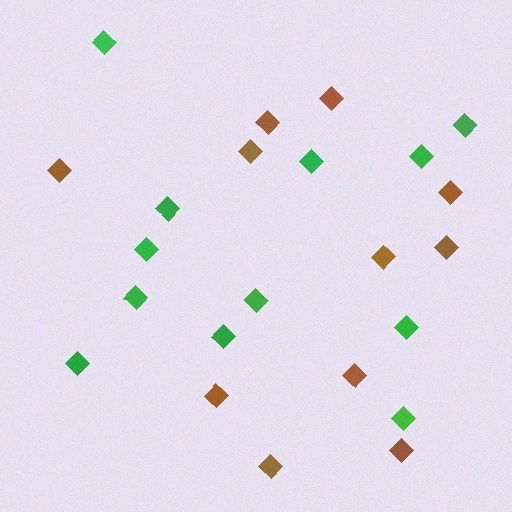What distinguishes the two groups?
There are 2 groups: one group of brown diamonds (11) and one group of green diamonds (12).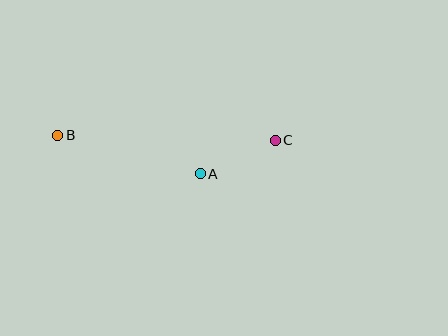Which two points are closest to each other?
Points A and C are closest to each other.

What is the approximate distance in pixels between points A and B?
The distance between A and B is approximately 148 pixels.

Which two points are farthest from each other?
Points B and C are farthest from each other.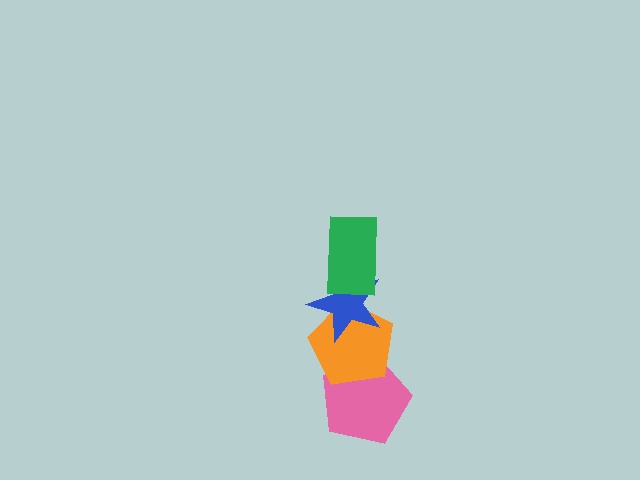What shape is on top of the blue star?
The green rectangle is on top of the blue star.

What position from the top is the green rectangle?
The green rectangle is 1st from the top.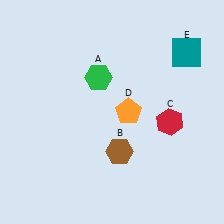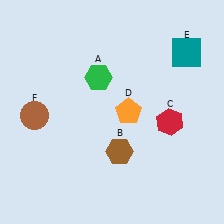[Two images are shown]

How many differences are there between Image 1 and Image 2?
There is 1 difference between the two images.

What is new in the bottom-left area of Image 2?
A brown circle (F) was added in the bottom-left area of Image 2.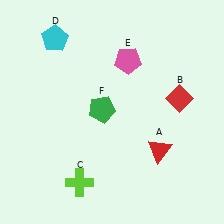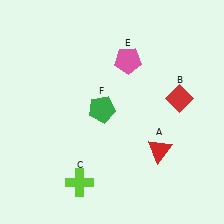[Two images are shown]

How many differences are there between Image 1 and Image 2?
There is 1 difference between the two images.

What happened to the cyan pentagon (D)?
The cyan pentagon (D) was removed in Image 2. It was in the top-left area of Image 1.